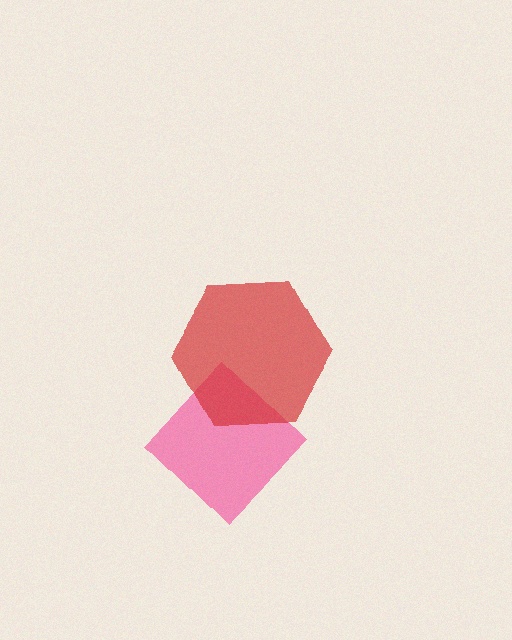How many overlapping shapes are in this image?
There are 2 overlapping shapes in the image.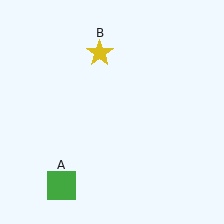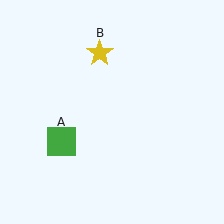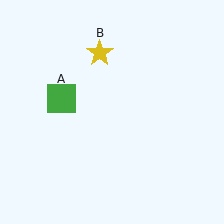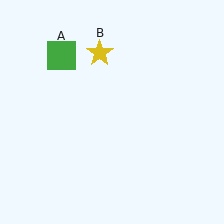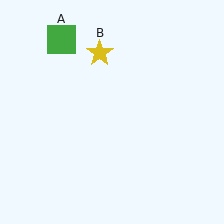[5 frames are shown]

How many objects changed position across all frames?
1 object changed position: green square (object A).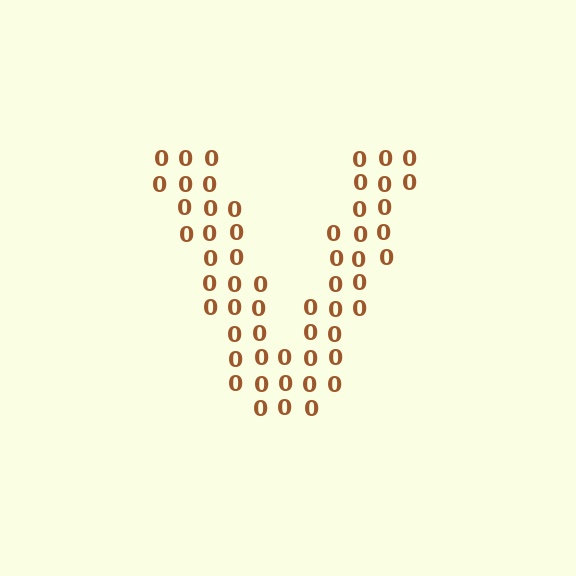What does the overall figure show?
The overall figure shows the letter V.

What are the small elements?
The small elements are digit 0's.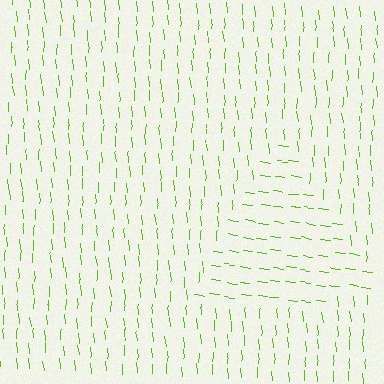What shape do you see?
I see a triangle.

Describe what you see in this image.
The image is filled with small lime line segments. A triangle region in the image has lines oriented differently from the surrounding lines, creating a visible texture boundary.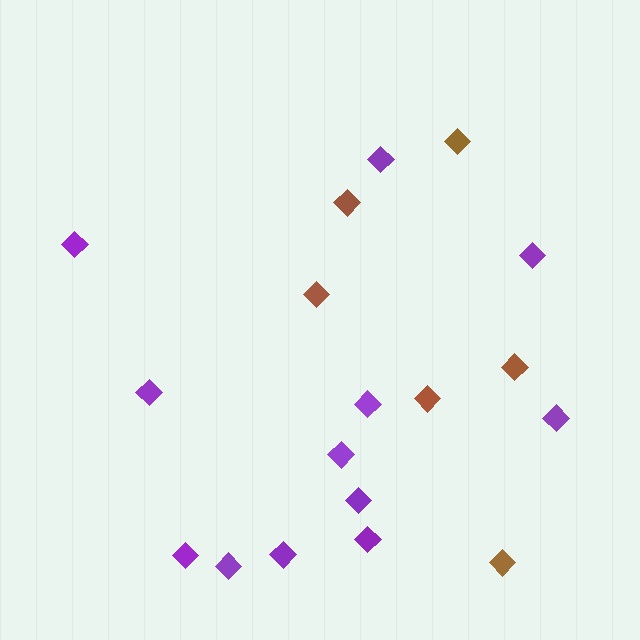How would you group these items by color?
There are 2 groups: one group of purple diamonds (12) and one group of brown diamonds (6).